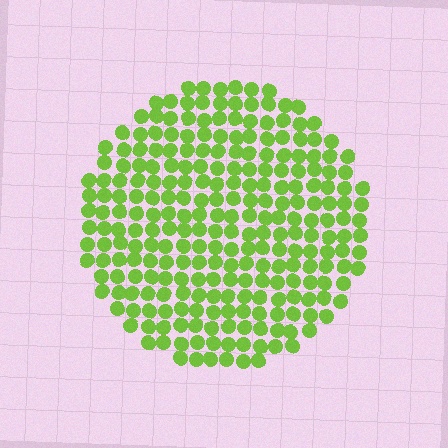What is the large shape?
The large shape is a circle.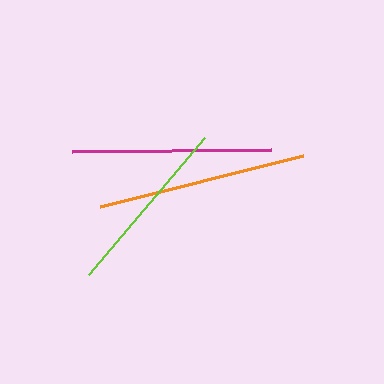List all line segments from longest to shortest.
From longest to shortest: orange, magenta, lime.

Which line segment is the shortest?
The lime line is the shortest at approximately 179 pixels.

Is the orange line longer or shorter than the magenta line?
The orange line is longer than the magenta line.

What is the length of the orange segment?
The orange segment is approximately 209 pixels long.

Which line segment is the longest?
The orange line is the longest at approximately 209 pixels.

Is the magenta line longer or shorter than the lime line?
The magenta line is longer than the lime line.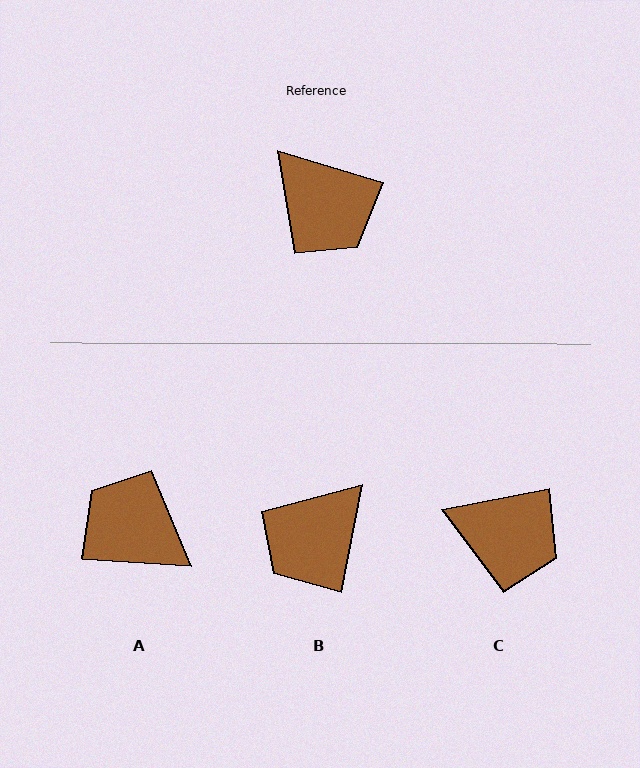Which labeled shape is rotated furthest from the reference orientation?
A, about 167 degrees away.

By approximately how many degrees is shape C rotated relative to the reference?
Approximately 28 degrees counter-clockwise.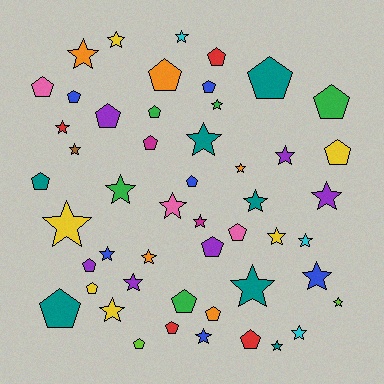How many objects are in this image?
There are 50 objects.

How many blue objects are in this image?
There are 6 blue objects.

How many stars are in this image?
There are 27 stars.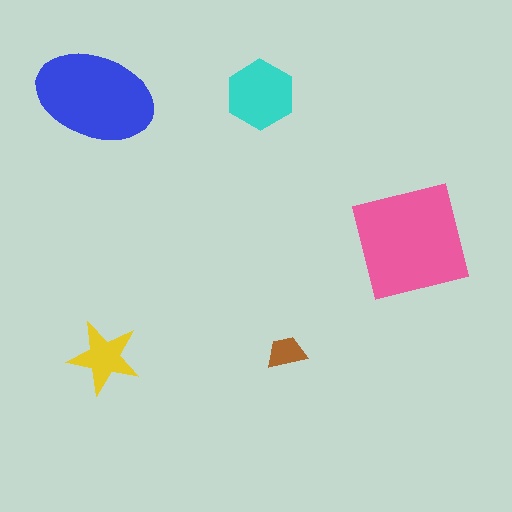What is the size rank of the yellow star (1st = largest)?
4th.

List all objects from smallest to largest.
The brown trapezoid, the yellow star, the cyan hexagon, the blue ellipse, the pink square.